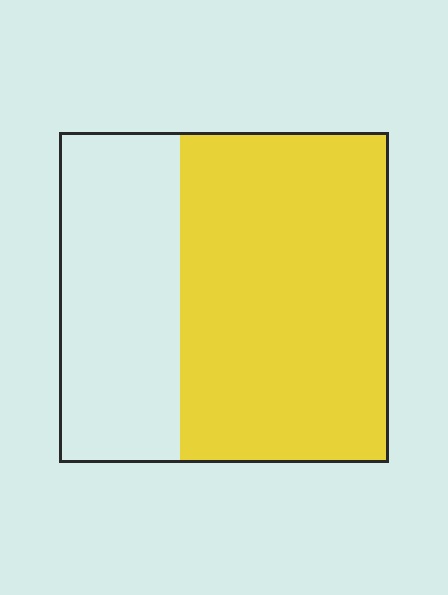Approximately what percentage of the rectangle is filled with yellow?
Approximately 65%.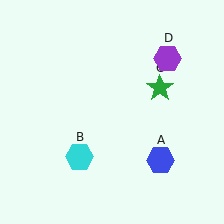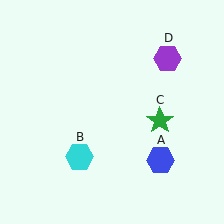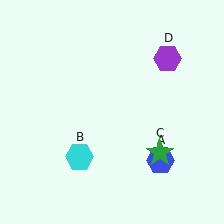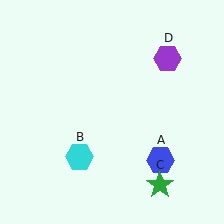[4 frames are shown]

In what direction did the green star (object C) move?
The green star (object C) moved down.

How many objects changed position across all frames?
1 object changed position: green star (object C).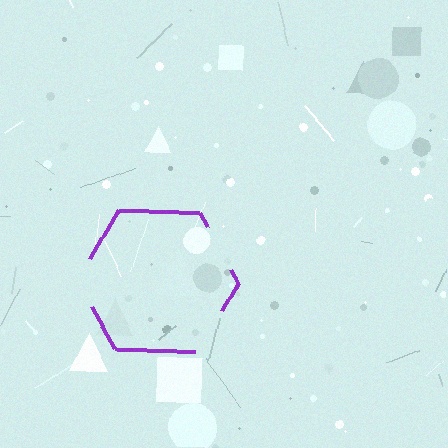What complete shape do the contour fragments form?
The contour fragments form a hexagon.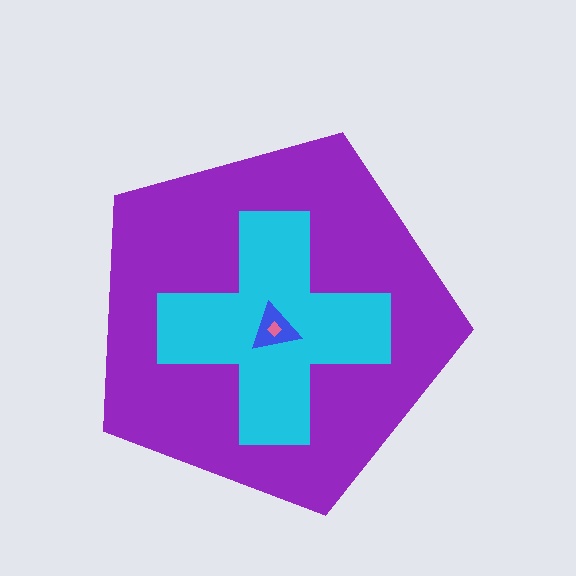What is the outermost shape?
The purple pentagon.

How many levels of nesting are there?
4.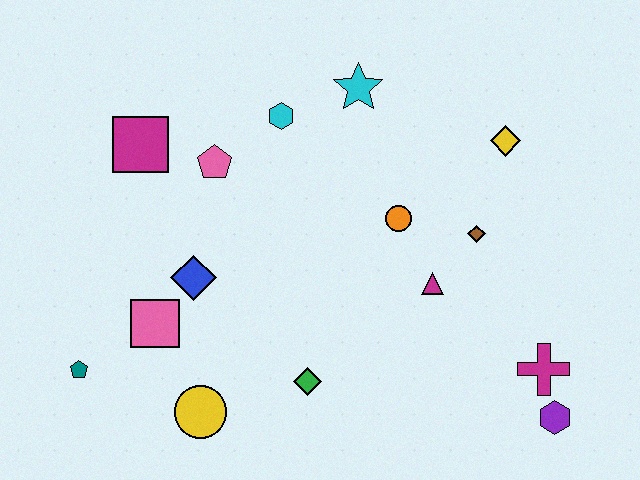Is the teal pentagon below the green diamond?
No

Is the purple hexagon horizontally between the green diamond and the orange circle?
No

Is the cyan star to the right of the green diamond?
Yes